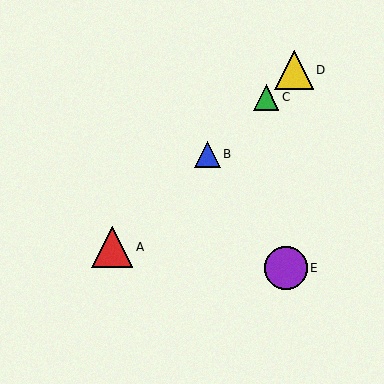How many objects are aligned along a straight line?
4 objects (A, B, C, D) are aligned along a straight line.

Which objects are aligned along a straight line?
Objects A, B, C, D are aligned along a straight line.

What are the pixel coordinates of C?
Object C is at (266, 97).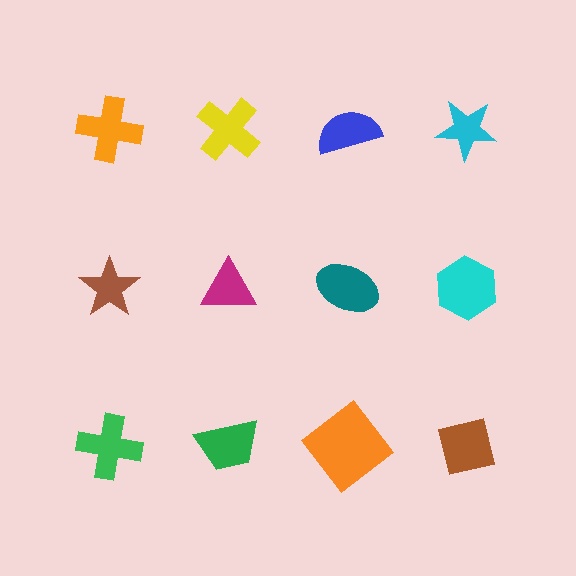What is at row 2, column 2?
A magenta triangle.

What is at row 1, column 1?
An orange cross.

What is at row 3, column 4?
A brown square.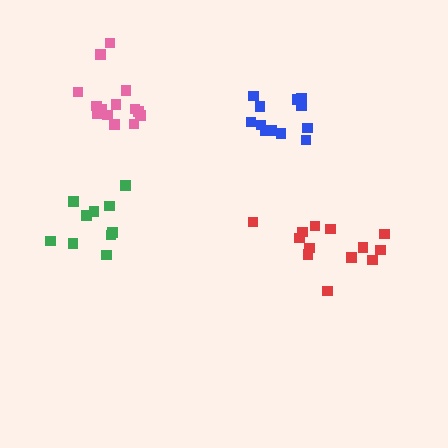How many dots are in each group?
Group 1: 13 dots, Group 2: 10 dots, Group 3: 14 dots, Group 4: 12 dots (49 total).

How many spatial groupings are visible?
There are 4 spatial groupings.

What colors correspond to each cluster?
The clusters are colored: red, green, pink, blue.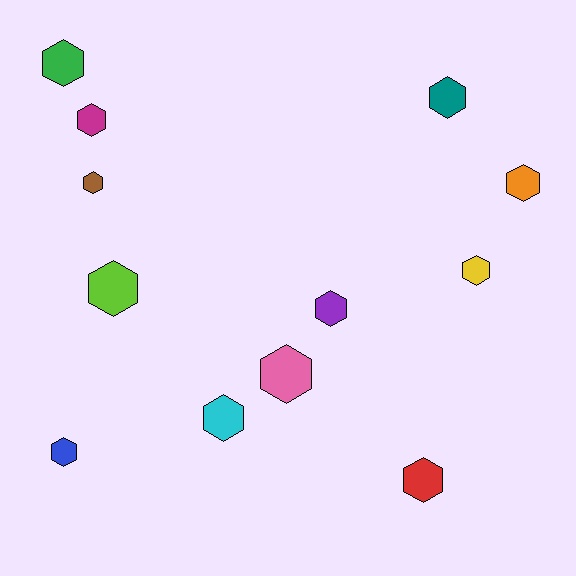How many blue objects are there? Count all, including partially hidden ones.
There is 1 blue object.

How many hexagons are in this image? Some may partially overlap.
There are 12 hexagons.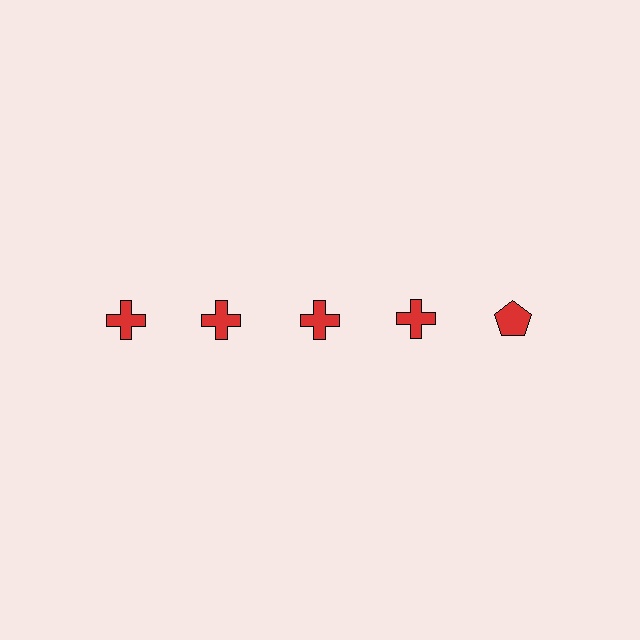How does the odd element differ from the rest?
It has a different shape: pentagon instead of cross.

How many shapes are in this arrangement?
There are 5 shapes arranged in a grid pattern.